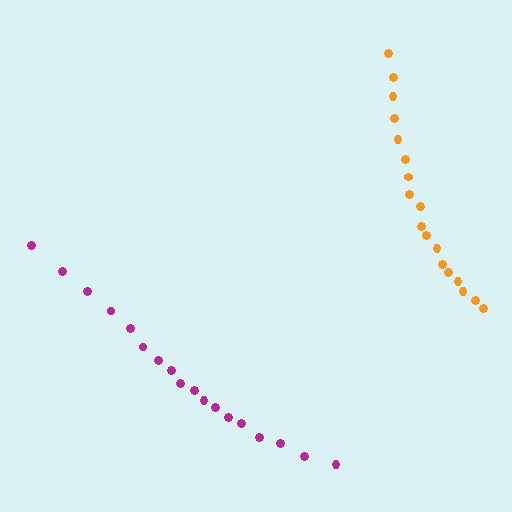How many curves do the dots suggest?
There are 2 distinct paths.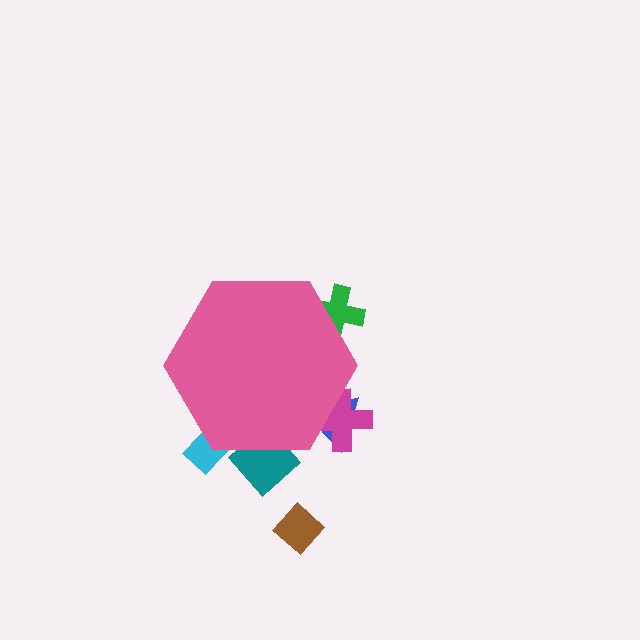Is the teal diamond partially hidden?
Yes, the teal diamond is partially hidden behind the pink hexagon.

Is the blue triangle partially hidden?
Yes, the blue triangle is partially hidden behind the pink hexagon.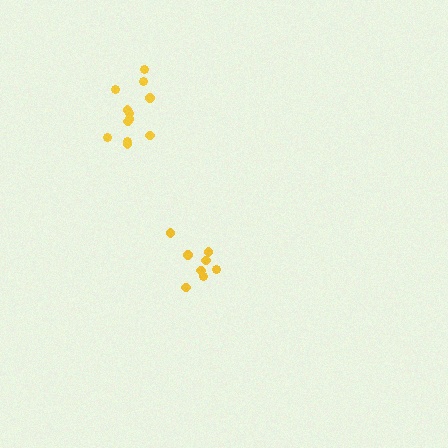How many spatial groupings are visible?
There are 2 spatial groupings.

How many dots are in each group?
Group 1: 12 dots, Group 2: 8 dots (20 total).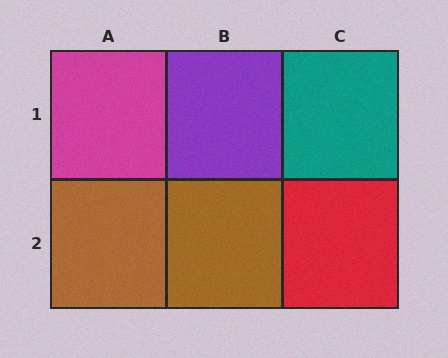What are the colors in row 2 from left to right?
Brown, brown, red.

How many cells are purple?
1 cell is purple.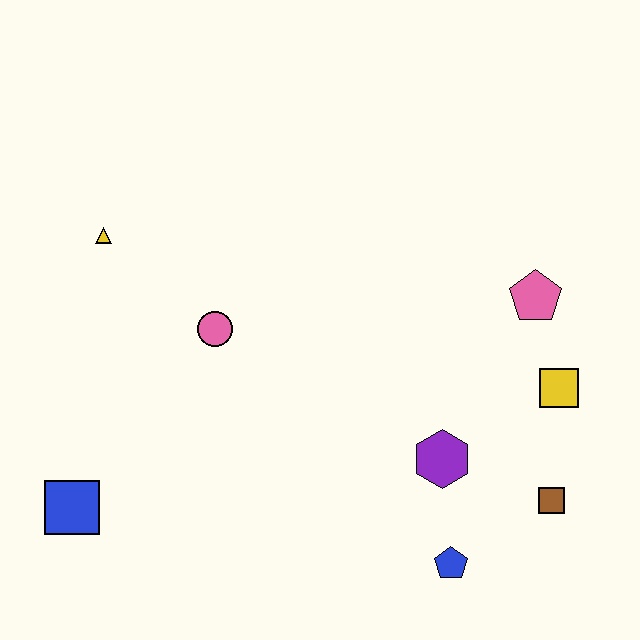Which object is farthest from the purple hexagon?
The yellow triangle is farthest from the purple hexagon.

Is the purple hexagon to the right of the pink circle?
Yes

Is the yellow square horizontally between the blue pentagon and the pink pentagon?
No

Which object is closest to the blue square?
The pink circle is closest to the blue square.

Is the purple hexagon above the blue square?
Yes